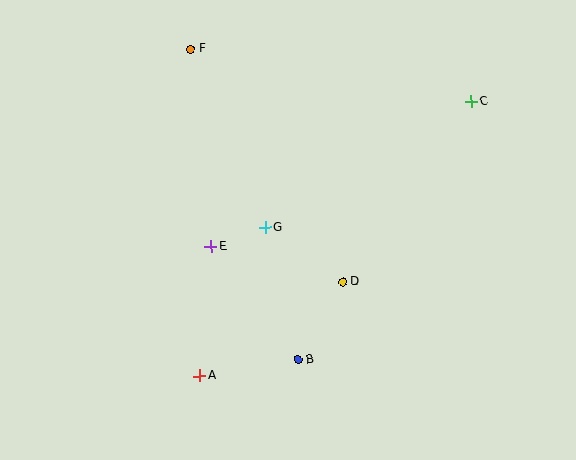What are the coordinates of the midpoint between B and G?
The midpoint between B and G is at (282, 293).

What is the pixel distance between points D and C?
The distance between D and C is 222 pixels.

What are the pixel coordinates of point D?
Point D is at (343, 282).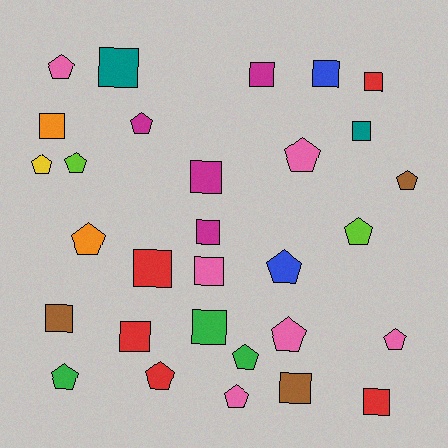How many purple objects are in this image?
There are no purple objects.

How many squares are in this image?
There are 15 squares.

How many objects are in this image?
There are 30 objects.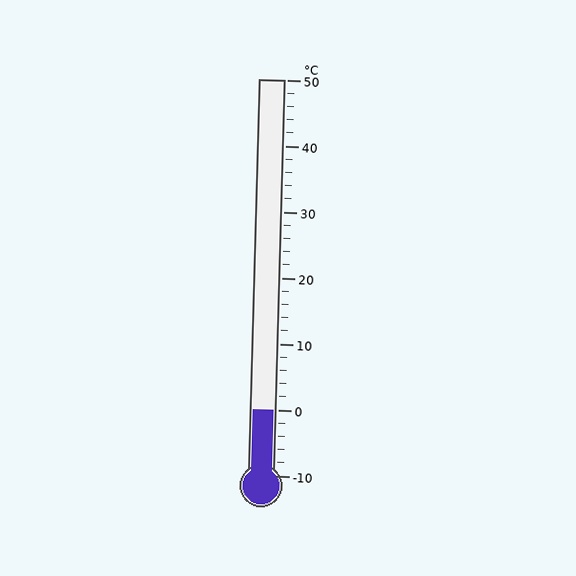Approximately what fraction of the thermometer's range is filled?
The thermometer is filled to approximately 15% of its range.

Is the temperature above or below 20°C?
The temperature is below 20°C.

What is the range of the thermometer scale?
The thermometer scale ranges from -10°C to 50°C.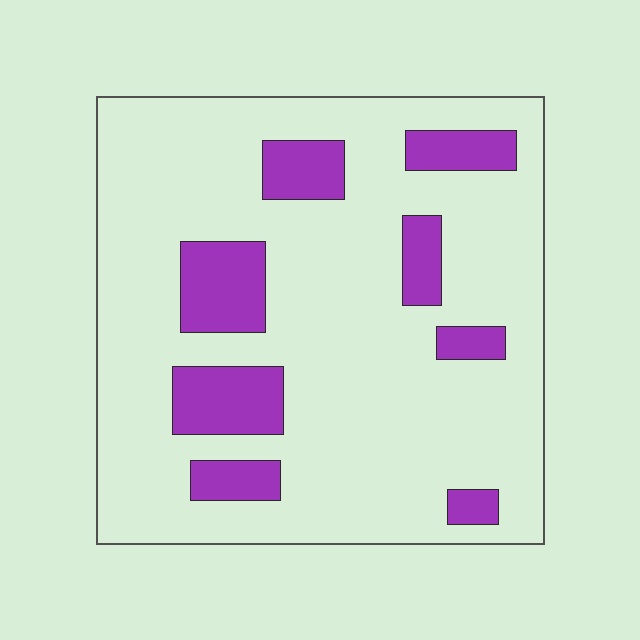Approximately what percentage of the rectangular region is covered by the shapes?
Approximately 20%.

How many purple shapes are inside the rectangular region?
8.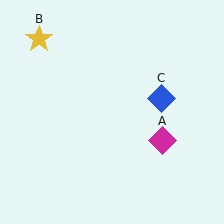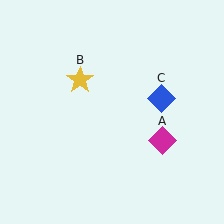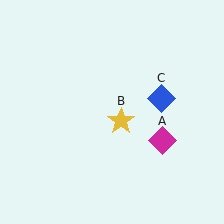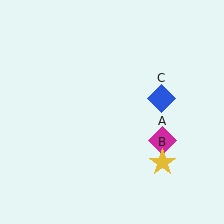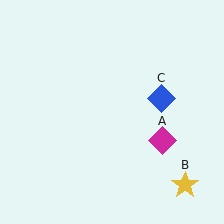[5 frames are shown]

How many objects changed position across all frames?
1 object changed position: yellow star (object B).